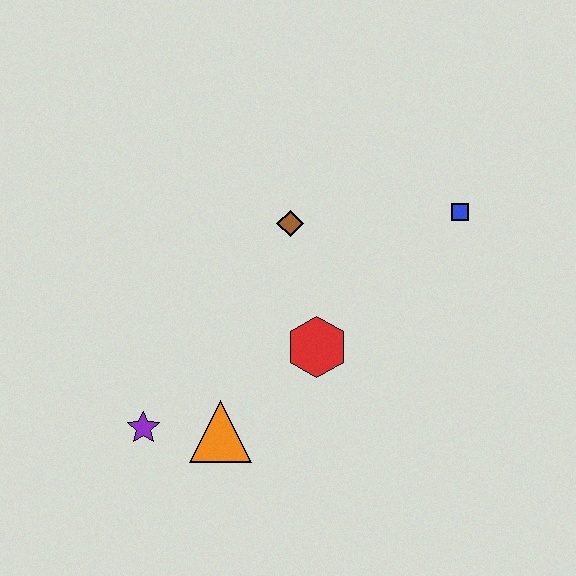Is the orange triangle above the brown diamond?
No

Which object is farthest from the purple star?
The blue square is farthest from the purple star.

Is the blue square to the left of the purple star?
No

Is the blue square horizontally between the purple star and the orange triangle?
No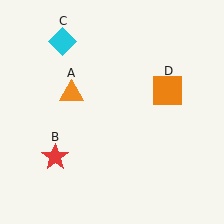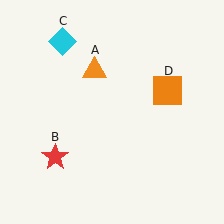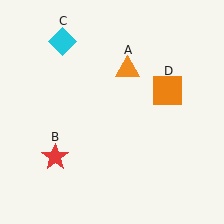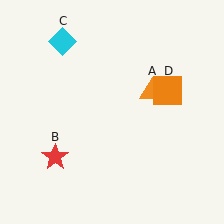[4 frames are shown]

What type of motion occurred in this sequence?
The orange triangle (object A) rotated clockwise around the center of the scene.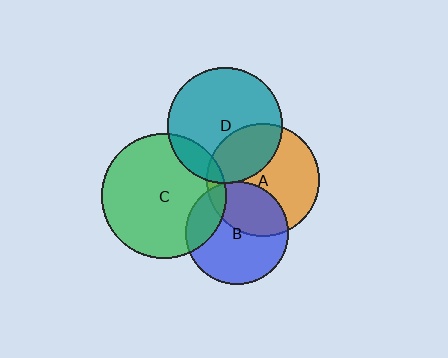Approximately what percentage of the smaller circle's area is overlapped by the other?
Approximately 10%.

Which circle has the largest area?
Circle C (green).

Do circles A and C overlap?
Yes.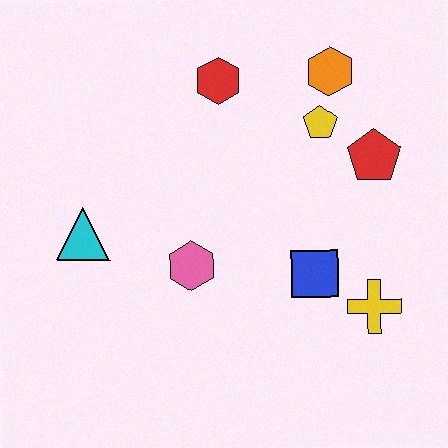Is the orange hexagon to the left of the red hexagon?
No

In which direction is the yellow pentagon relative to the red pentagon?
The yellow pentagon is to the left of the red pentagon.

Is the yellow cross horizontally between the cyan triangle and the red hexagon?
No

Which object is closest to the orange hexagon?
The yellow pentagon is closest to the orange hexagon.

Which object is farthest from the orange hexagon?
The cyan triangle is farthest from the orange hexagon.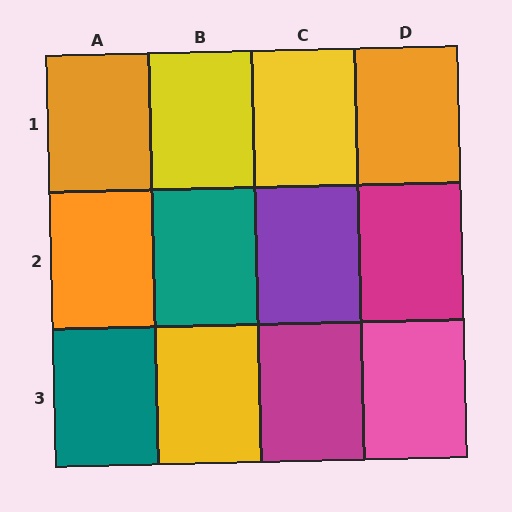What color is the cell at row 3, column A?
Teal.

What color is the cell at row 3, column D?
Pink.